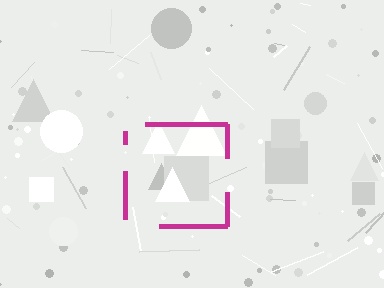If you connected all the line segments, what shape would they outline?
They would outline a square.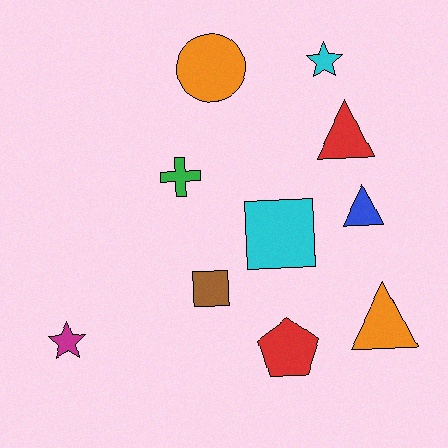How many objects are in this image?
There are 10 objects.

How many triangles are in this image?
There are 3 triangles.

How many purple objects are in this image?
There are no purple objects.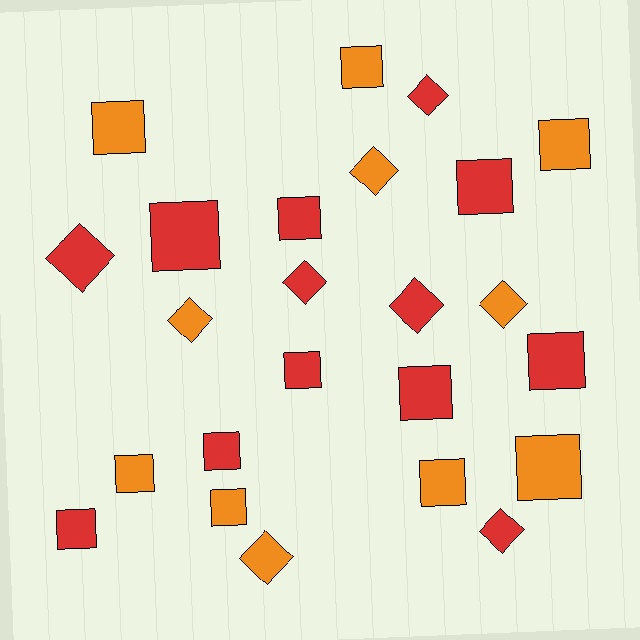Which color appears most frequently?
Red, with 13 objects.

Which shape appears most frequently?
Square, with 15 objects.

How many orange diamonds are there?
There are 4 orange diamonds.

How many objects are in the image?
There are 24 objects.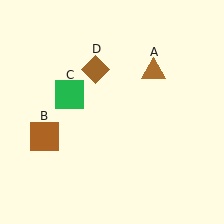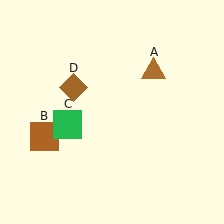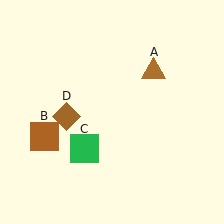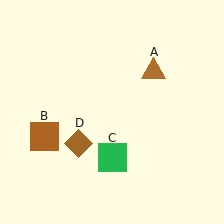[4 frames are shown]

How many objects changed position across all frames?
2 objects changed position: green square (object C), brown diamond (object D).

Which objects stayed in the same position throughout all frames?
Brown triangle (object A) and brown square (object B) remained stationary.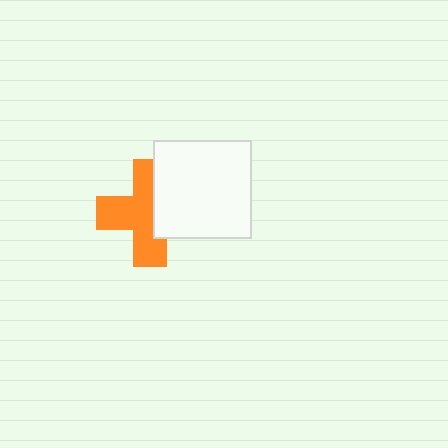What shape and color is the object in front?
The object in front is a white square.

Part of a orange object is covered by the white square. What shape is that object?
It is a cross.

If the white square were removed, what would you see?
You would see the complete orange cross.